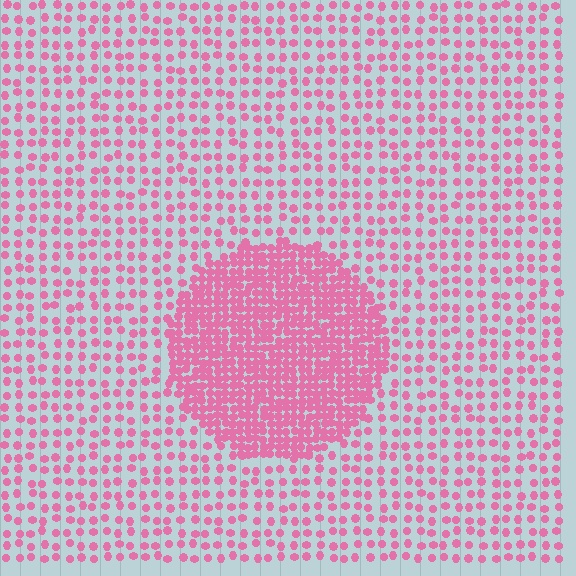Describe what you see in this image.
The image contains small pink elements arranged at two different densities. A circle-shaped region is visible where the elements are more densely packed than the surrounding area.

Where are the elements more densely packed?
The elements are more densely packed inside the circle boundary.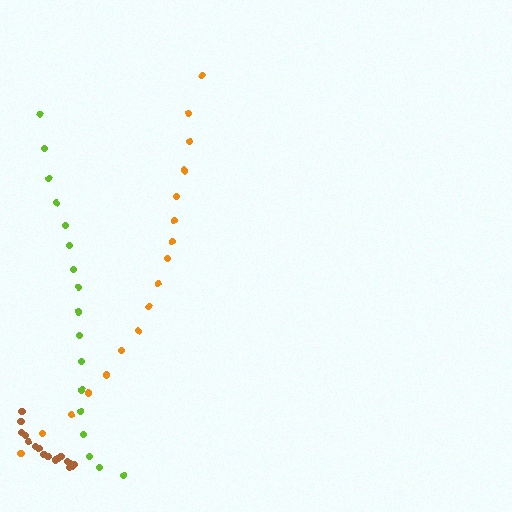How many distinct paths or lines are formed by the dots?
There are 3 distinct paths.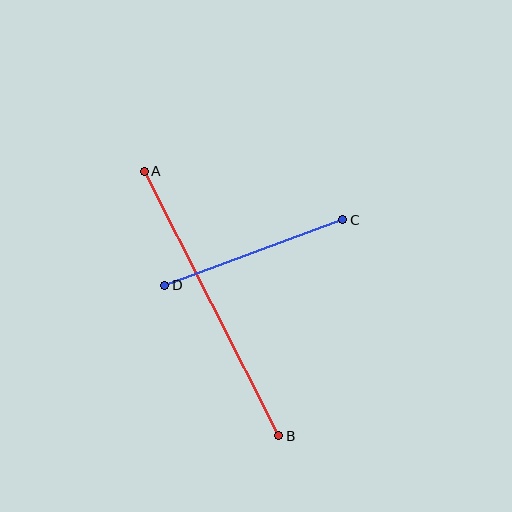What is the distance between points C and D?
The distance is approximately 189 pixels.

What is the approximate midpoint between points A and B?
The midpoint is at approximately (211, 303) pixels.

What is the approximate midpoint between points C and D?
The midpoint is at approximately (254, 253) pixels.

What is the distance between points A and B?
The distance is approximately 297 pixels.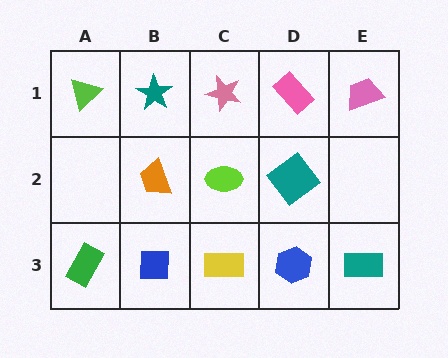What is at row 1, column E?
A pink trapezoid.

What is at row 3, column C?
A yellow rectangle.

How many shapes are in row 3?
5 shapes.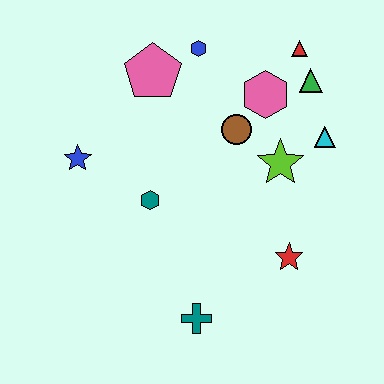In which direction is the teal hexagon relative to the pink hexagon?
The teal hexagon is to the left of the pink hexagon.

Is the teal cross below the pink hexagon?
Yes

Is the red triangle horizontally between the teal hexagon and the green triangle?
Yes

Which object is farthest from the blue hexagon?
The teal cross is farthest from the blue hexagon.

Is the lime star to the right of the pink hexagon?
Yes